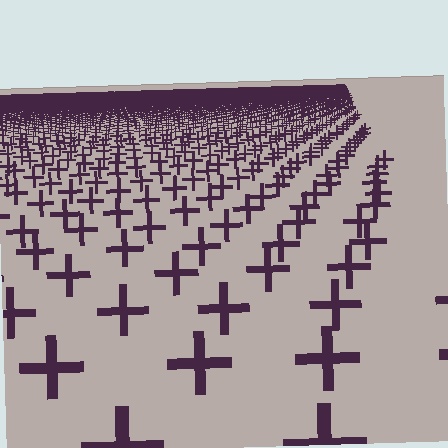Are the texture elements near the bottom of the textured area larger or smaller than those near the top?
Larger. Near the bottom, elements are closer to the viewer and appear at a bigger on-screen size.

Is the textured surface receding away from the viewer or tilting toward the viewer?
The surface is receding away from the viewer. Texture elements get smaller and denser toward the top.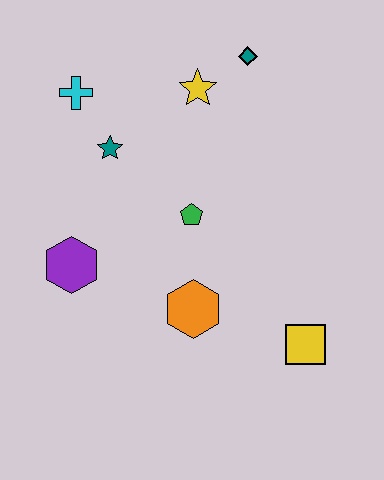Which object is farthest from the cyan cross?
The yellow square is farthest from the cyan cross.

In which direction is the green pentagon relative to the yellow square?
The green pentagon is above the yellow square.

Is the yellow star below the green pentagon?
No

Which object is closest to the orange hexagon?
The green pentagon is closest to the orange hexagon.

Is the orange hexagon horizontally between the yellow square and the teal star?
Yes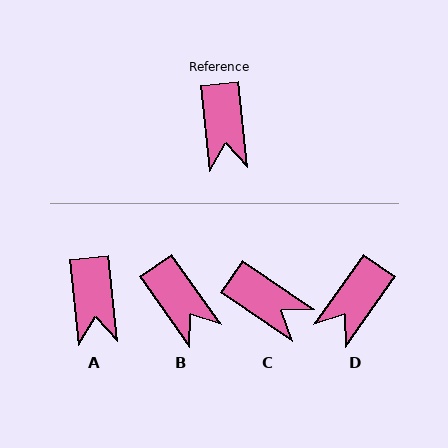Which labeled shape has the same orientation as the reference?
A.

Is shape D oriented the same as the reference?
No, it is off by about 41 degrees.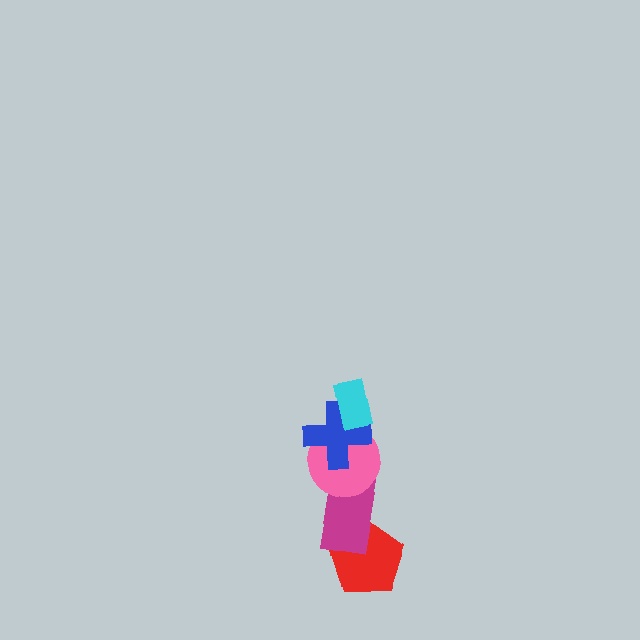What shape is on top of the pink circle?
The blue cross is on top of the pink circle.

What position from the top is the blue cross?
The blue cross is 2nd from the top.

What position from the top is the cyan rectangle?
The cyan rectangle is 1st from the top.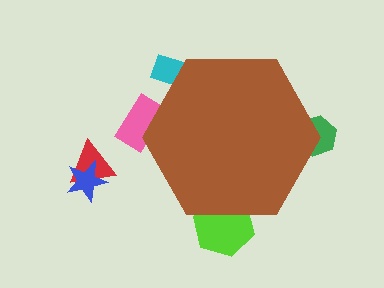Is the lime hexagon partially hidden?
Yes, the lime hexagon is partially hidden behind the brown hexagon.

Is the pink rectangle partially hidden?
Yes, the pink rectangle is partially hidden behind the brown hexagon.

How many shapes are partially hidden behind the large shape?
4 shapes are partially hidden.